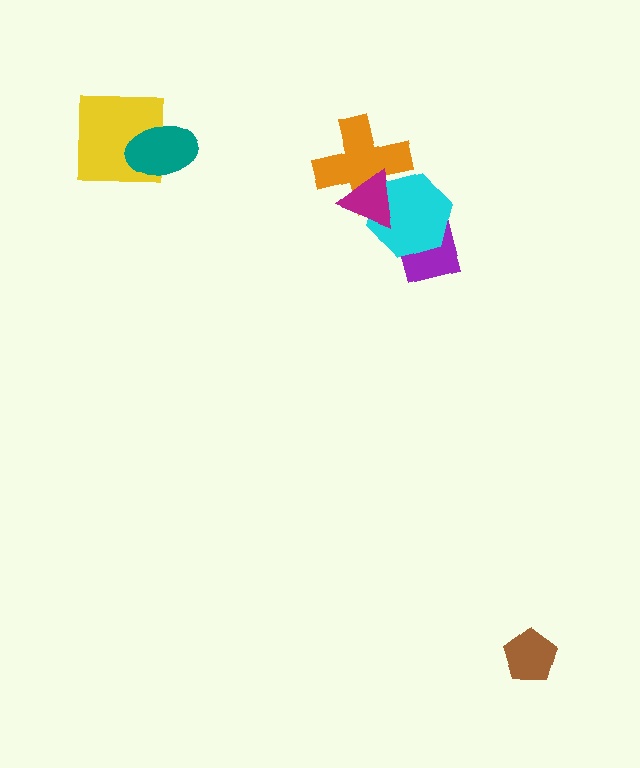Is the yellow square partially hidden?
Yes, it is partially covered by another shape.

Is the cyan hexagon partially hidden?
Yes, it is partially covered by another shape.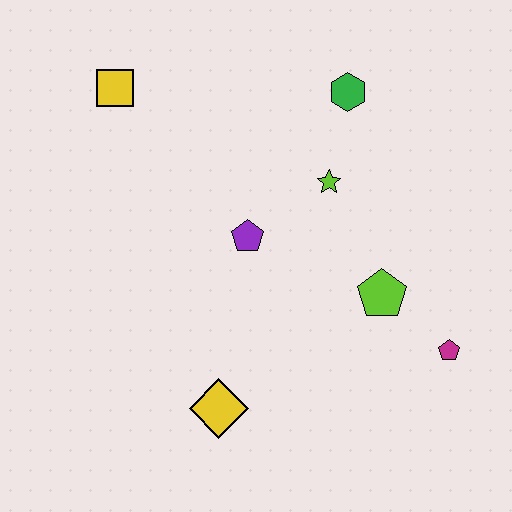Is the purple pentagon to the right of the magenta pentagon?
No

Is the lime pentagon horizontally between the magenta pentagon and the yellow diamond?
Yes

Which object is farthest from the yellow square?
The magenta pentagon is farthest from the yellow square.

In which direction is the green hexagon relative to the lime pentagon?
The green hexagon is above the lime pentagon.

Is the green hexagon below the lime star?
No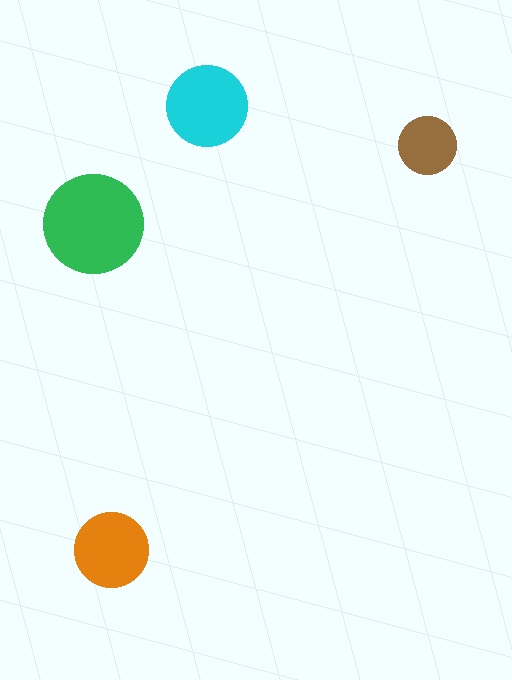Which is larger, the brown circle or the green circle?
The green one.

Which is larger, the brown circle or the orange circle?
The orange one.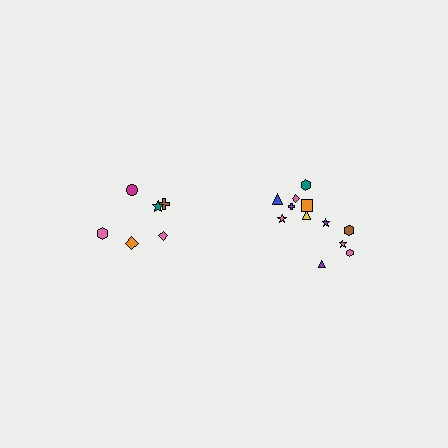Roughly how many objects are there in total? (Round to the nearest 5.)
Roughly 20 objects in total.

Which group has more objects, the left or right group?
The right group.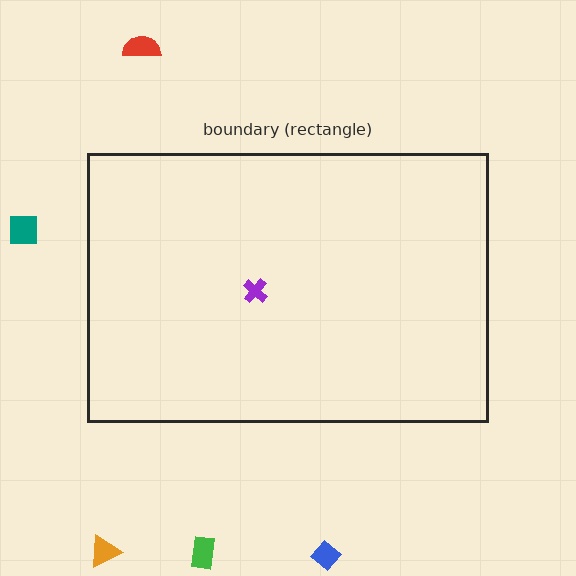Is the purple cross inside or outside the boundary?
Inside.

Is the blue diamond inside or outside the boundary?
Outside.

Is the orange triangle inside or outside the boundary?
Outside.